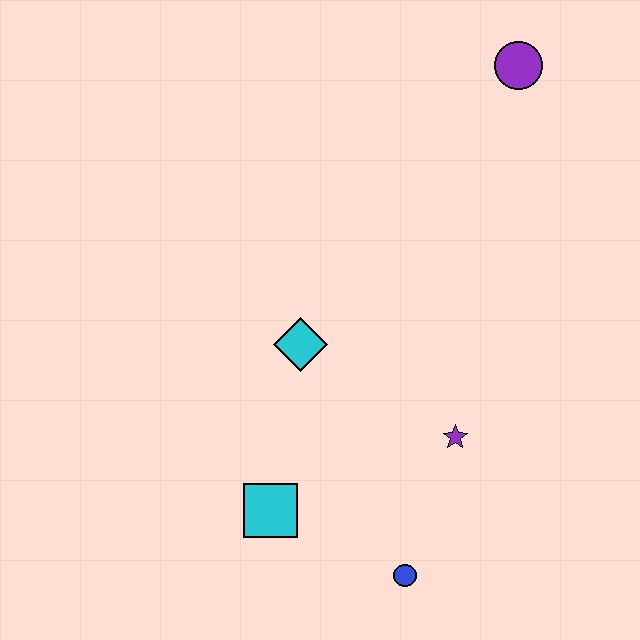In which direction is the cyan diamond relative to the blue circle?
The cyan diamond is above the blue circle.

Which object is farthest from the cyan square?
The purple circle is farthest from the cyan square.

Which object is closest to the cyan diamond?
The cyan square is closest to the cyan diamond.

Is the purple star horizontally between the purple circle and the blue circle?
Yes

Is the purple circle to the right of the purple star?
Yes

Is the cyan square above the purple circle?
No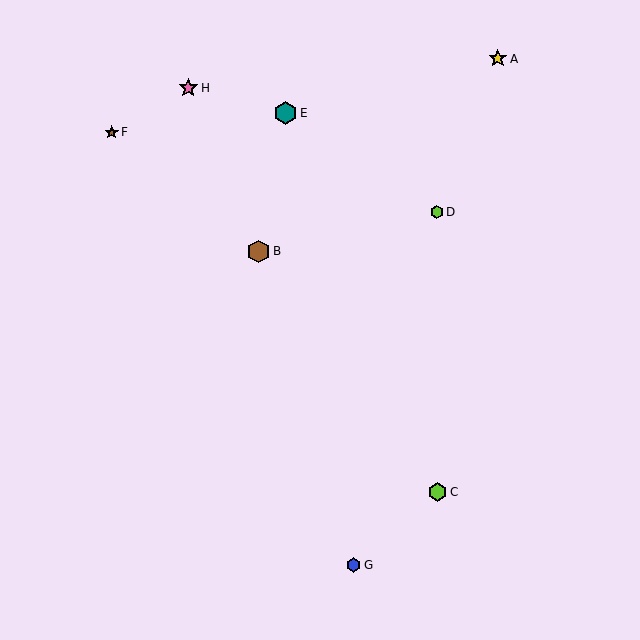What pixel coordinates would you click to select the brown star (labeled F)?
Click at (112, 132) to select the brown star F.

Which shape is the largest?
The teal hexagon (labeled E) is the largest.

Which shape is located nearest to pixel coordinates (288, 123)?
The teal hexagon (labeled E) at (285, 113) is nearest to that location.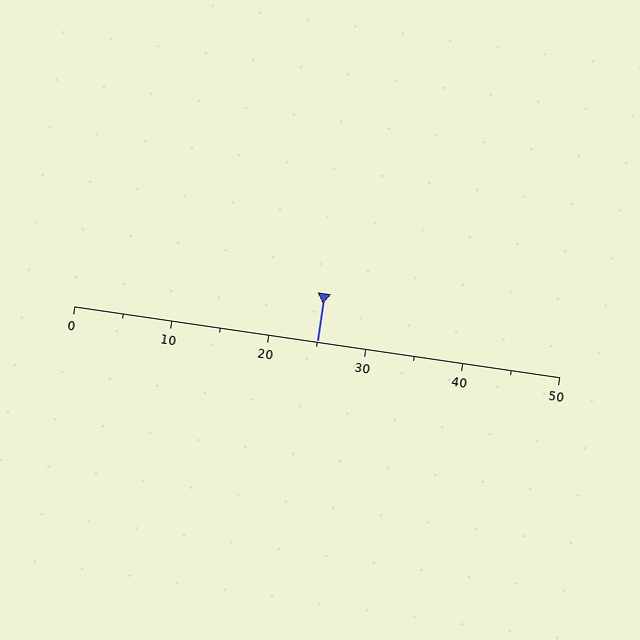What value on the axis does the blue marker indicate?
The marker indicates approximately 25.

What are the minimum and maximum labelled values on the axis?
The axis runs from 0 to 50.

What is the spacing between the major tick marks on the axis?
The major ticks are spaced 10 apart.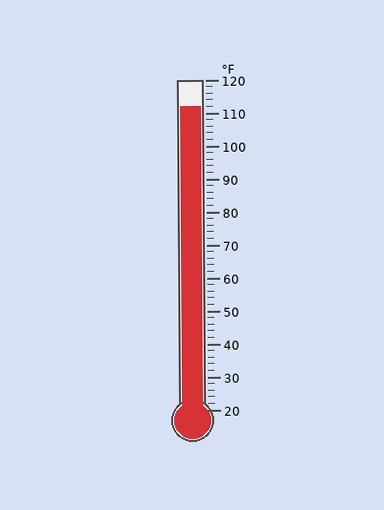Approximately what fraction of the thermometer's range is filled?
The thermometer is filled to approximately 90% of its range.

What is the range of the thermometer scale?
The thermometer scale ranges from 20°F to 120°F.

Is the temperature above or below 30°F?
The temperature is above 30°F.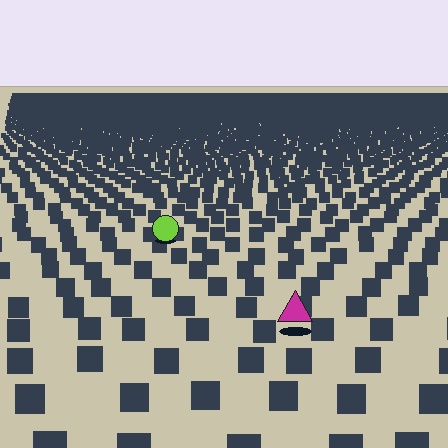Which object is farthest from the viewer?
The lime circle is farthest from the viewer. It appears smaller and the ground texture around it is denser.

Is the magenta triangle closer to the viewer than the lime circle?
Yes. The magenta triangle is closer — you can tell from the texture gradient: the ground texture is coarser near it.